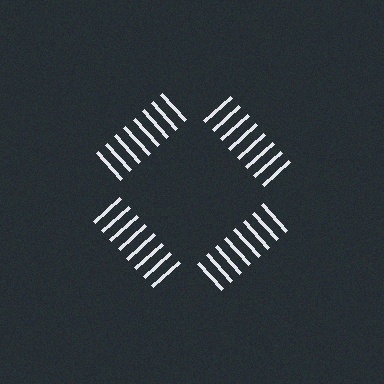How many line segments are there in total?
32 — 8 along each of the 4 edges.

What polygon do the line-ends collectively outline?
An illusory square — the line segments terminate on its edges but no continuous stroke is drawn.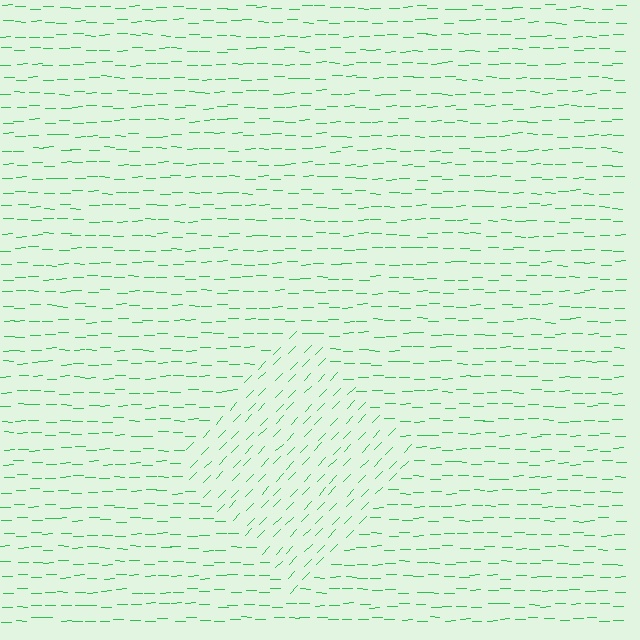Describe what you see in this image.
The image is filled with small green line segments. A diamond region in the image has lines oriented differently from the surrounding lines, creating a visible texture boundary.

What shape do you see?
I see a diamond.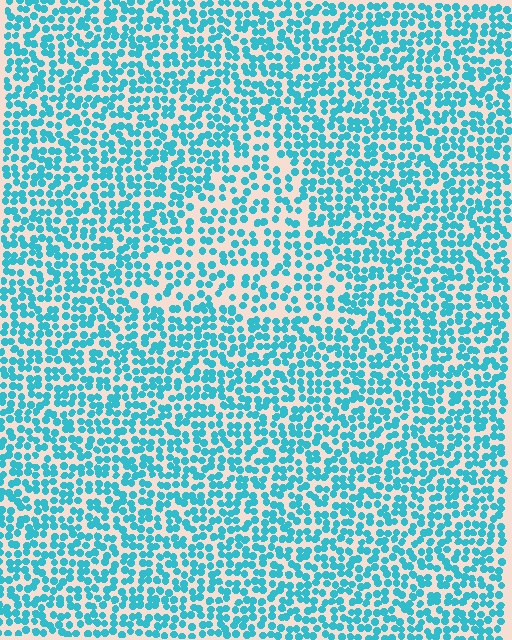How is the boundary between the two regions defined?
The boundary is defined by a change in element density (approximately 1.5x ratio). All elements are the same color, size, and shape.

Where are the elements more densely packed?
The elements are more densely packed outside the triangle boundary.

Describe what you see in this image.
The image contains small cyan elements arranged at two different densities. A triangle-shaped region is visible where the elements are less densely packed than the surrounding area.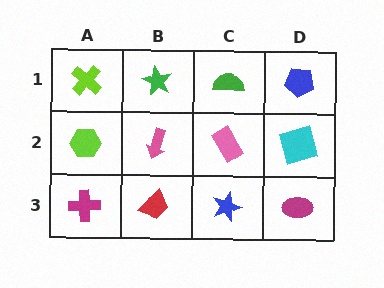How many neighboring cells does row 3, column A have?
2.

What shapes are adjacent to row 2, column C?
A green semicircle (row 1, column C), a blue star (row 3, column C), a pink arrow (row 2, column B), a cyan square (row 2, column D).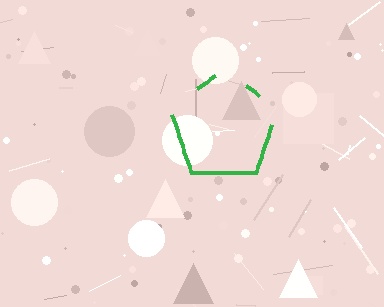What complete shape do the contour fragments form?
The contour fragments form a pentagon.